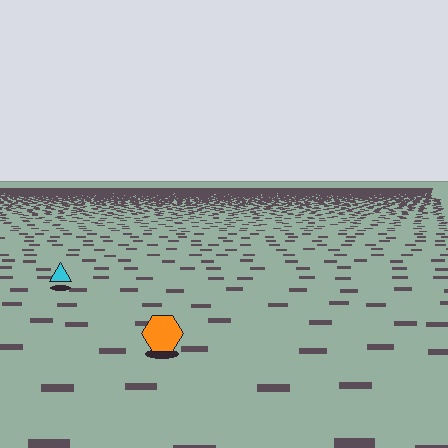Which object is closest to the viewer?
The orange hexagon is closest. The texture marks near it are larger and more spread out.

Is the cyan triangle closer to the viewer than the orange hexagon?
No. The orange hexagon is closer — you can tell from the texture gradient: the ground texture is coarser near it.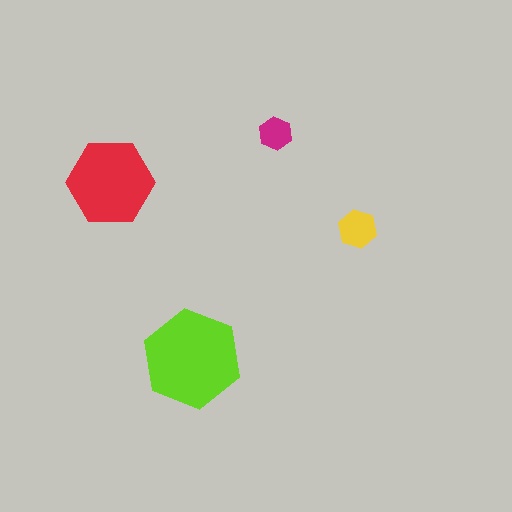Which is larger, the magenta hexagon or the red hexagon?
The red one.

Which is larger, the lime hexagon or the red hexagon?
The lime one.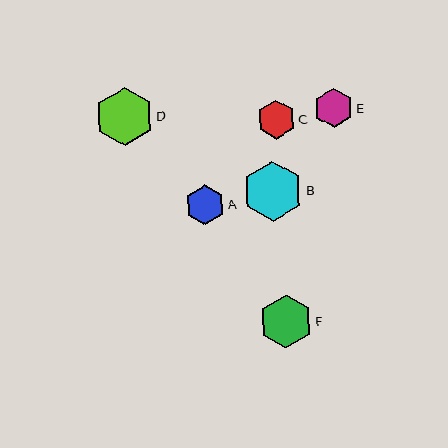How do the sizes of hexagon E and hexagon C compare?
Hexagon E and hexagon C are approximately the same size.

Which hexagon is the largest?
Hexagon B is the largest with a size of approximately 61 pixels.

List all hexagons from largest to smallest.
From largest to smallest: B, D, F, A, E, C.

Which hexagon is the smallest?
Hexagon C is the smallest with a size of approximately 39 pixels.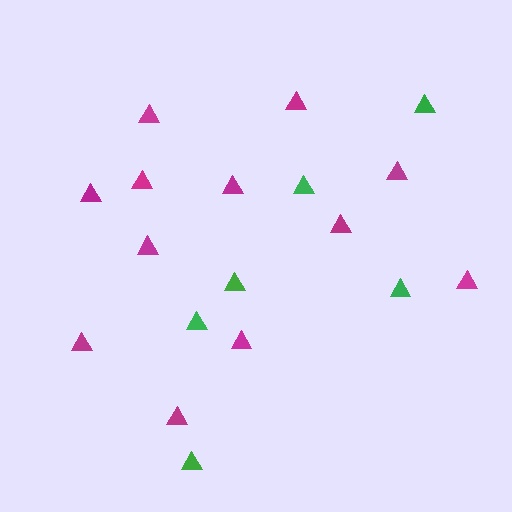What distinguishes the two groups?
There are 2 groups: one group of magenta triangles (12) and one group of green triangles (6).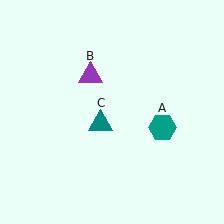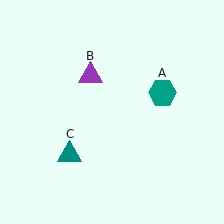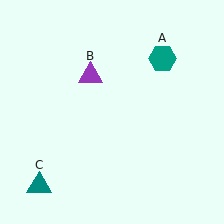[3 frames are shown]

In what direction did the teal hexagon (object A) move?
The teal hexagon (object A) moved up.